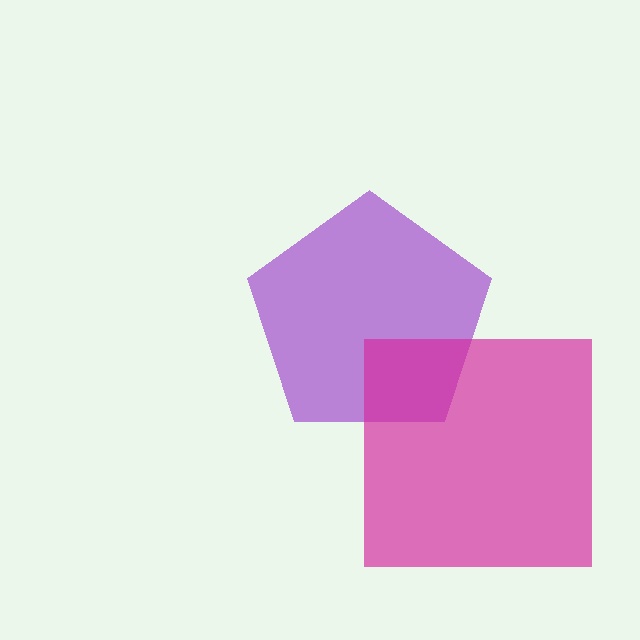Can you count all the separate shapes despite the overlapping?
Yes, there are 2 separate shapes.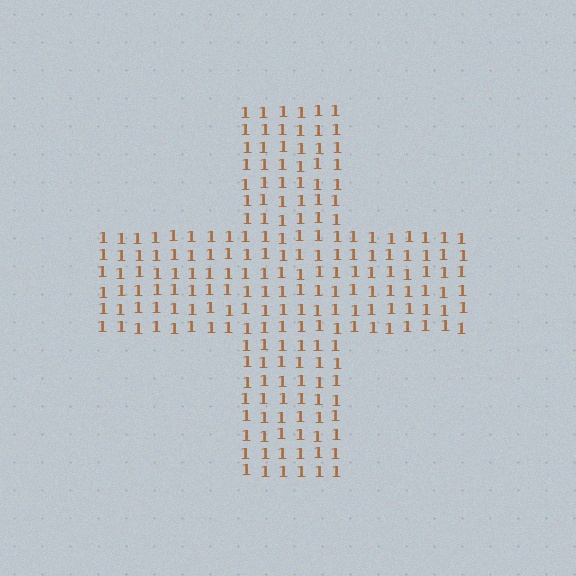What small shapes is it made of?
It is made of small digit 1's.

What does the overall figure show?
The overall figure shows a cross.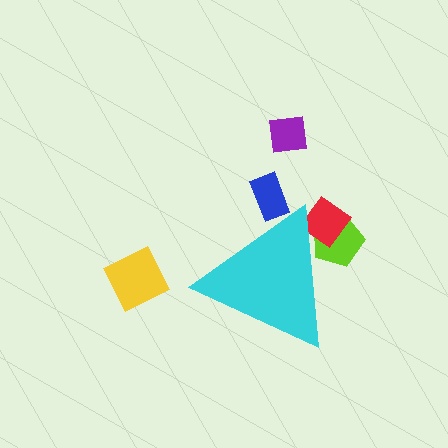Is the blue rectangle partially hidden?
Yes, the blue rectangle is partially hidden behind the cyan triangle.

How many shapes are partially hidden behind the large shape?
3 shapes are partially hidden.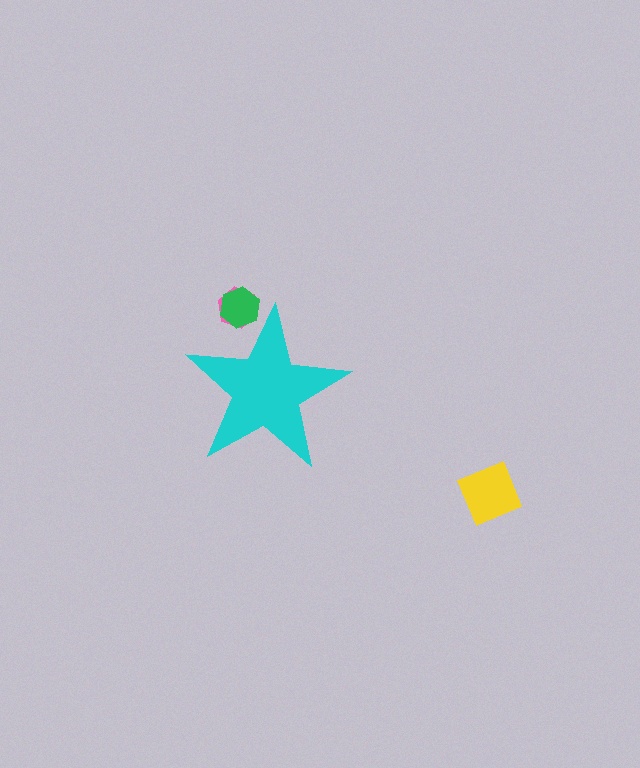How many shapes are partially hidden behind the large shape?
2 shapes are partially hidden.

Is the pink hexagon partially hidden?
Yes, the pink hexagon is partially hidden behind the cyan star.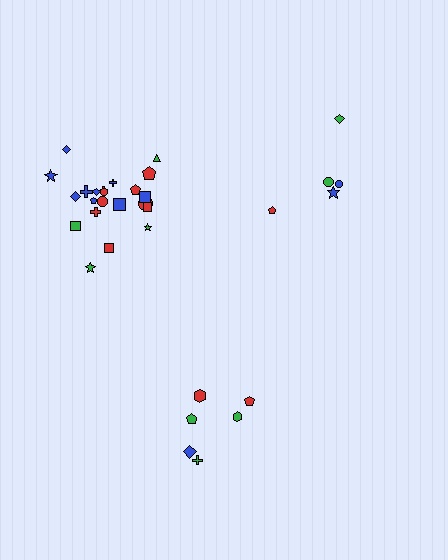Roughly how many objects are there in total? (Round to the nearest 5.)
Roughly 35 objects in total.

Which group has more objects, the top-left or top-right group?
The top-left group.